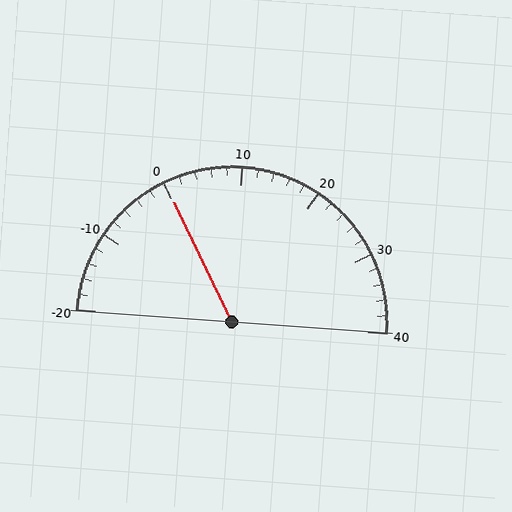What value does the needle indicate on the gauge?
The needle indicates approximately 0.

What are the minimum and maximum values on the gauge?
The gauge ranges from -20 to 40.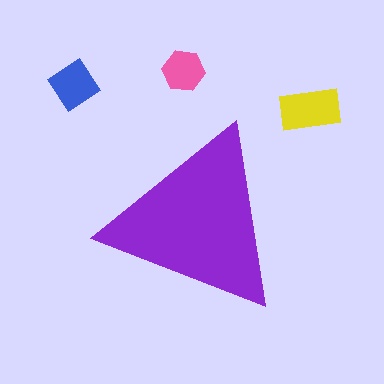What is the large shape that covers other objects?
A purple triangle.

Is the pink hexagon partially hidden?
No, the pink hexagon is fully visible.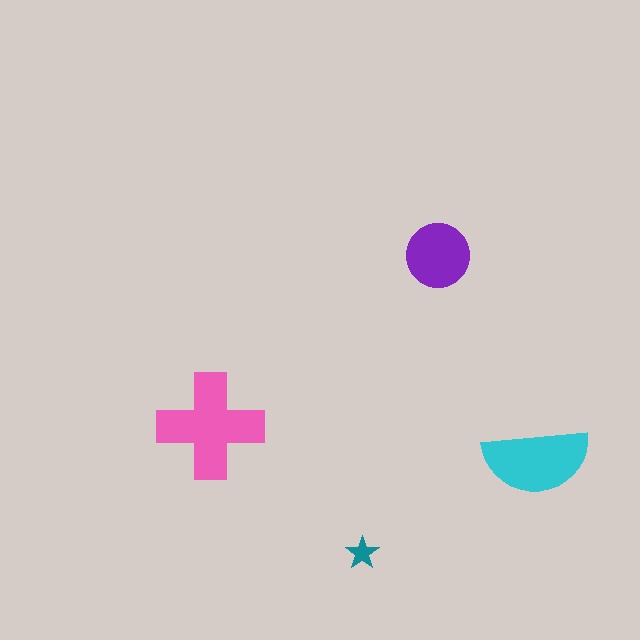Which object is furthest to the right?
The cyan semicircle is rightmost.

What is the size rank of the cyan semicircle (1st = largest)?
2nd.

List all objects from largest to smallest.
The pink cross, the cyan semicircle, the purple circle, the teal star.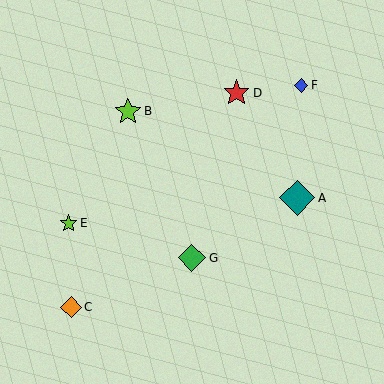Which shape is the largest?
The teal diamond (labeled A) is the largest.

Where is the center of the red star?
The center of the red star is at (236, 93).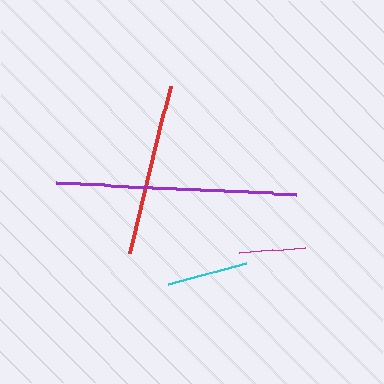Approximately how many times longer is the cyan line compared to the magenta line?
The cyan line is approximately 1.2 times the length of the magenta line.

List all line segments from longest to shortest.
From longest to shortest: purple, red, cyan, magenta.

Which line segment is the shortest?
The magenta line is the shortest at approximately 67 pixels.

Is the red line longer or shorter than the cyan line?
The red line is longer than the cyan line.